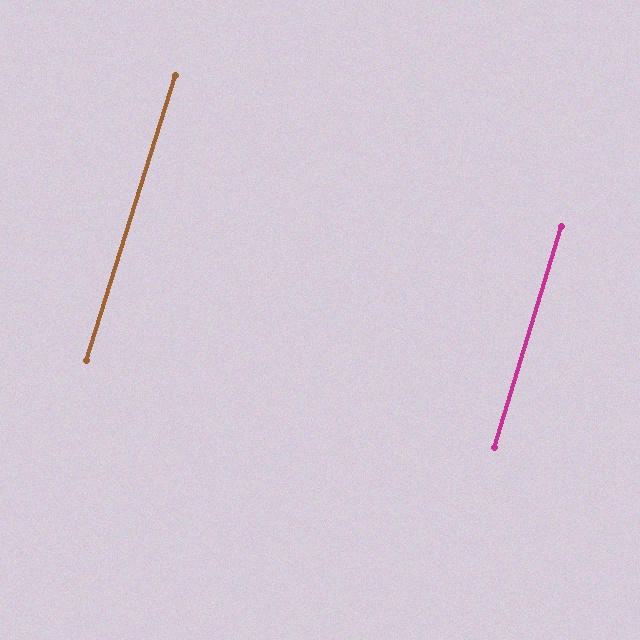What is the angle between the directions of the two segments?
Approximately 1 degree.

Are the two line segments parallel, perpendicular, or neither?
Parallel — their directions differ by only 0.7°.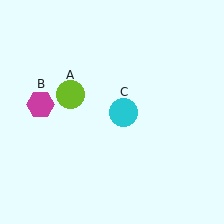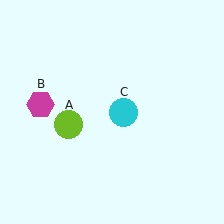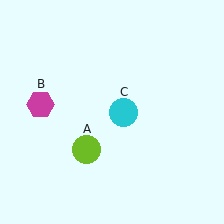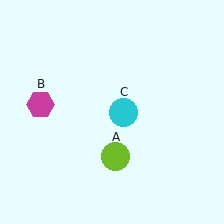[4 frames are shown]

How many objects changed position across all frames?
1 object changed position: lime circle (object A).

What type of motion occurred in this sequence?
The lime circle (object A) rotated counterclockwise around the center of the scene.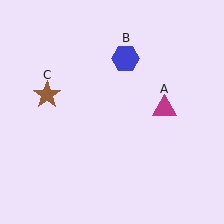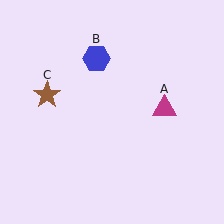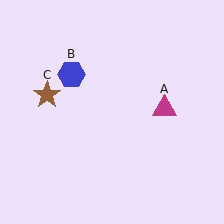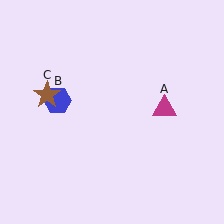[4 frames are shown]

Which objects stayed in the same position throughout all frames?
Magenta triangle (object A) and brown star (object C) remained stationary.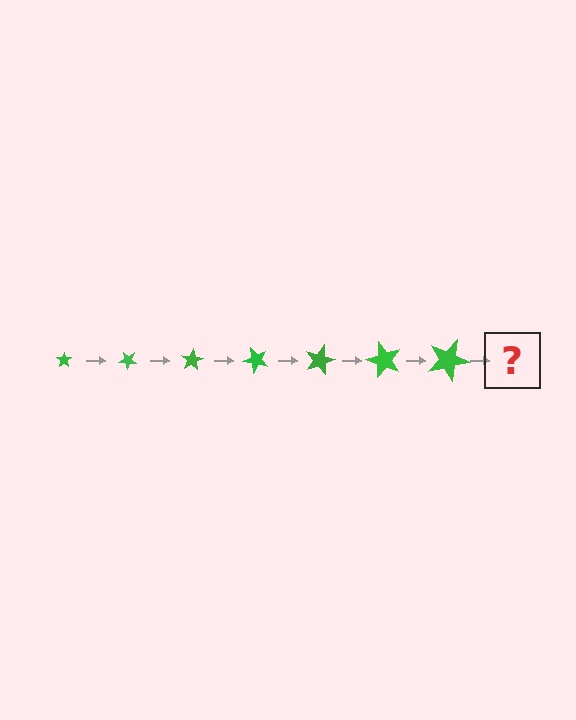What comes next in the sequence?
The next element should be a star, larger than the previous one and rotated 280 degrees from the start.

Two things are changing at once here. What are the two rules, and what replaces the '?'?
The two rules are that the star grows larger each step and it rotates 40 degrees each step. The '?' should be a star, larger than the previous one and rotated 280 degrees from the start.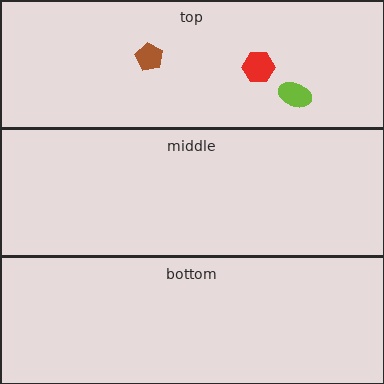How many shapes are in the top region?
3.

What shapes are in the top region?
The brown pentagon, the red hexagon, the lime ellipse.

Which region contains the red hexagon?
The top region.